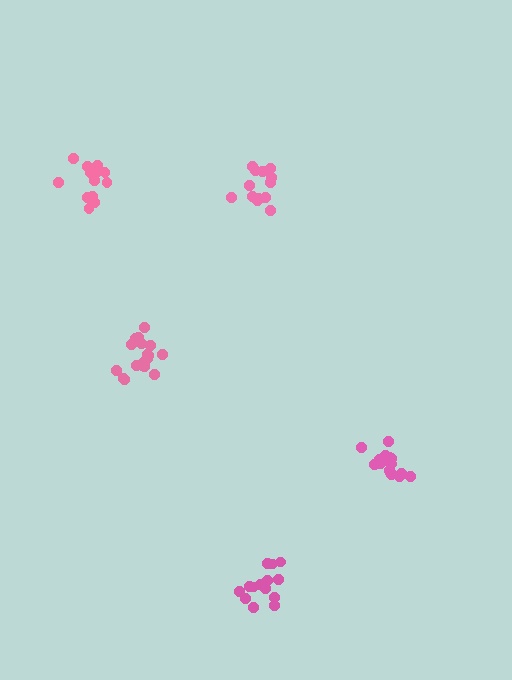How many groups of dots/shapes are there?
There are 5 groups.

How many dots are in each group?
Group 1: 13 dots, Group 2: 13 dots, Group 3: 19 dots, Group 4: 16 dots, Group 5: 14 dots (75 total).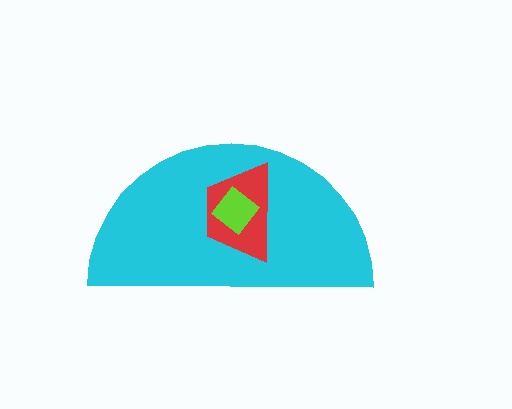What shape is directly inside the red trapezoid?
The lime diamond.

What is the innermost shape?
The lime diamond.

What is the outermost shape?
The cyan semicircle.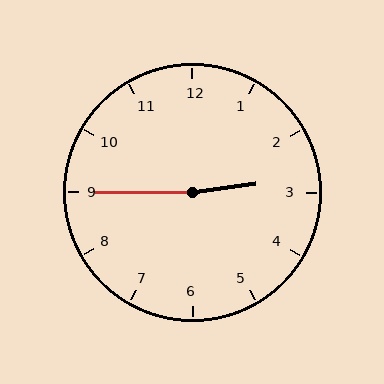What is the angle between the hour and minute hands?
Approximately 172 degrees.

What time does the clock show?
2:45.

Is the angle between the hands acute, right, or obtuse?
It is obtuse.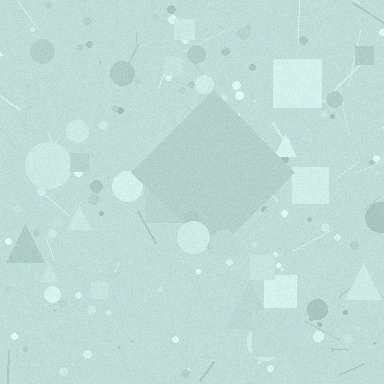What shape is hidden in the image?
A diamond is hidden in the image.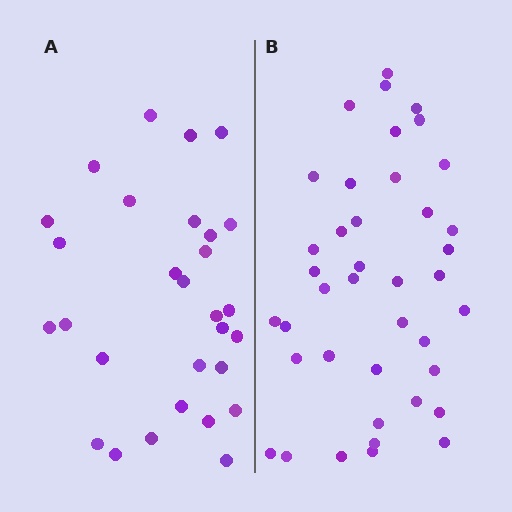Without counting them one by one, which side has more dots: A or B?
Region B (the right region) has more dots.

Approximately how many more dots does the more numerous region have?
Region B has roughly 12 or so more dots than region A.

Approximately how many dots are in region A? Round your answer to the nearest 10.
About 30 dots. (The exact count is 29, which rounds to 30.)